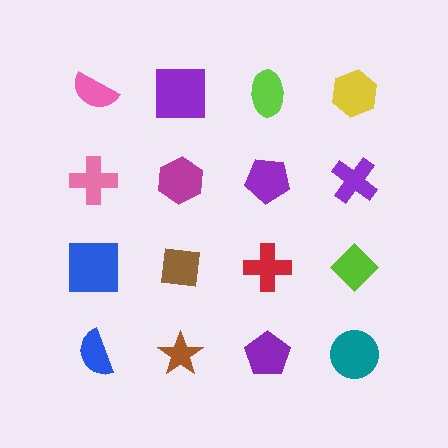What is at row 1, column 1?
A pink semicircle.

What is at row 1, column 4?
A yellow hexagon.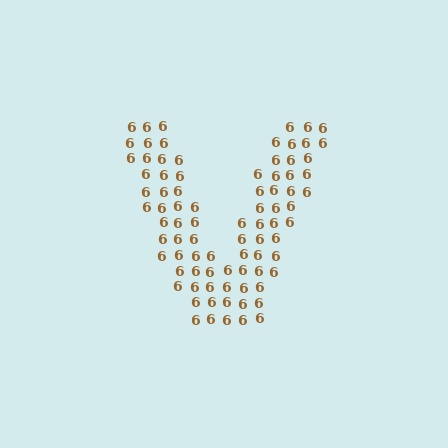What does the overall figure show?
The overall figure shows the letter V.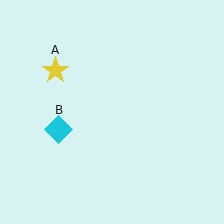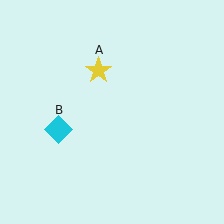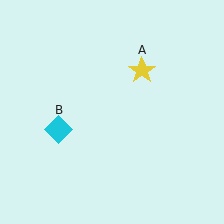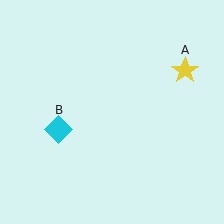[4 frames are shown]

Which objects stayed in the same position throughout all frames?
Cyan diamond (object B) remained stationary.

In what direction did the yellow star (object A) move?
The yellow star (object A) moved right.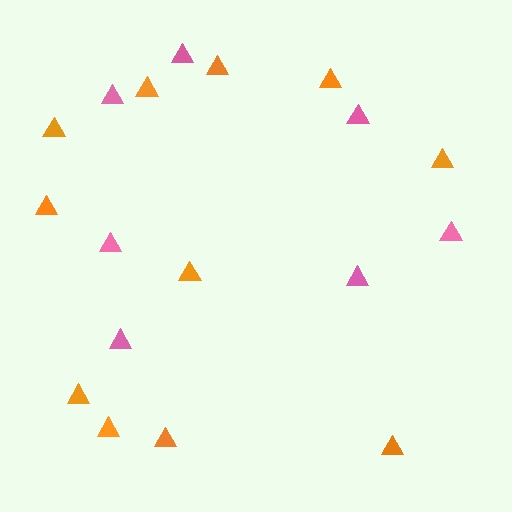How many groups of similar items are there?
There are 2 groups: one group of orange triangles (11) and one group of pink triangles (7).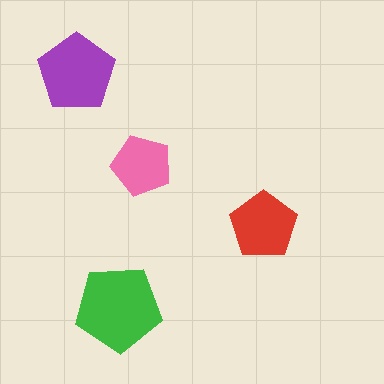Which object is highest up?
The purple pentagon is topmost.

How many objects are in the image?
There are 4 objects in the image.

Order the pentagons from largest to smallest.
the green one, the purple one, the red one, the pink one.